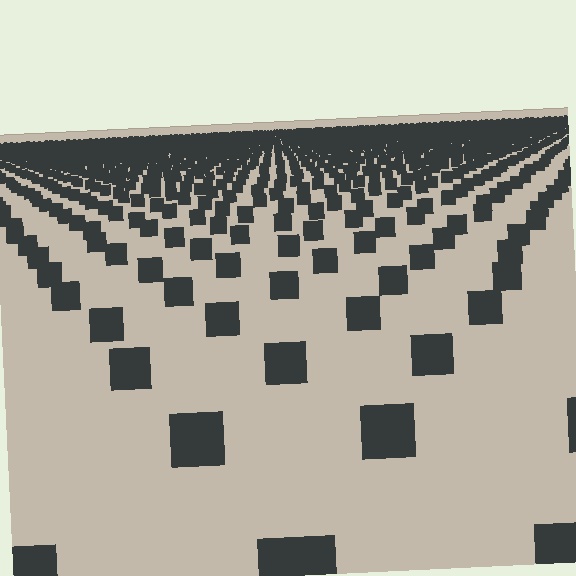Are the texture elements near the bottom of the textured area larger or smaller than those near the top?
Larger. Near the bottom, elements are closer to the viewer and appear at a bigger on-screen size.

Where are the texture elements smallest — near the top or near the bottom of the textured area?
Near the top.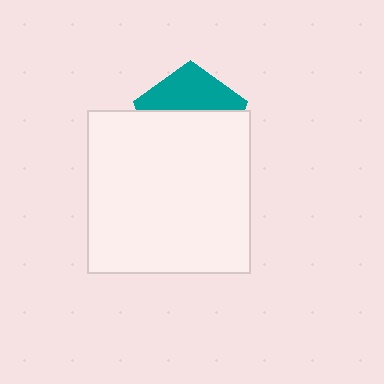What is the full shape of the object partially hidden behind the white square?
The partially hidden object is a teal pentagon.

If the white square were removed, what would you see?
You would see the complete teal pentagon.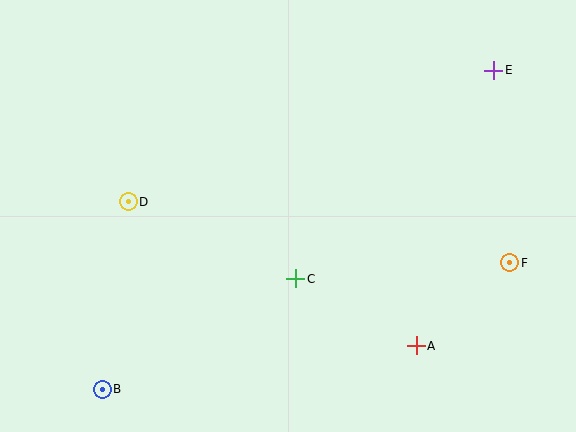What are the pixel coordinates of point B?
Point B is at (102, 389).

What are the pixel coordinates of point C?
Point C is at (296, 279).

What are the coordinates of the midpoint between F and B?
The midpoint between F and B is at (306, 326).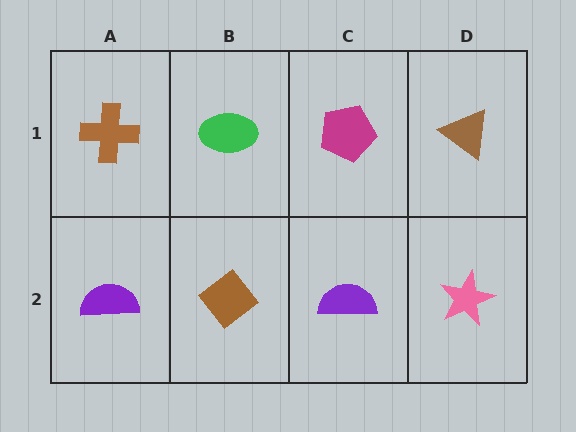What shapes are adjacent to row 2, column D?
A brown triangle (row 1, column D), a purple semicircle (row 2, column C).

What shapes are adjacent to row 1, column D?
A pink star (row 2, column D), a magenta pentagon (row 1, column C).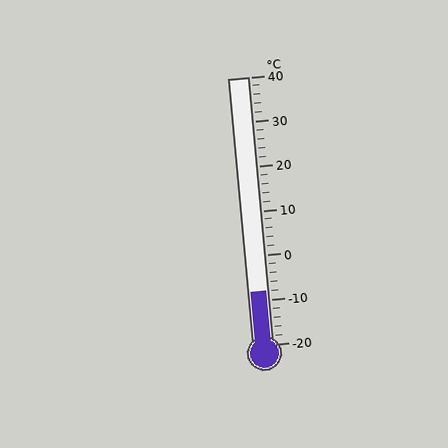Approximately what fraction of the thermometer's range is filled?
The thermometer is filled to approximately 20% of its range.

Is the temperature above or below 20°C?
The temperature is below 20°C.